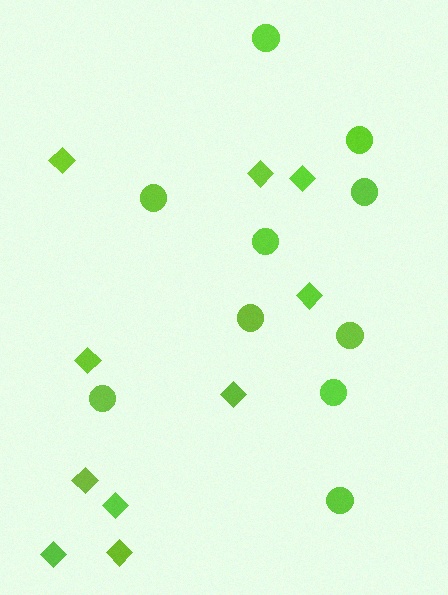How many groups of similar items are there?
There are 2 groups: one group of diamonds (10) and one group of circles (10).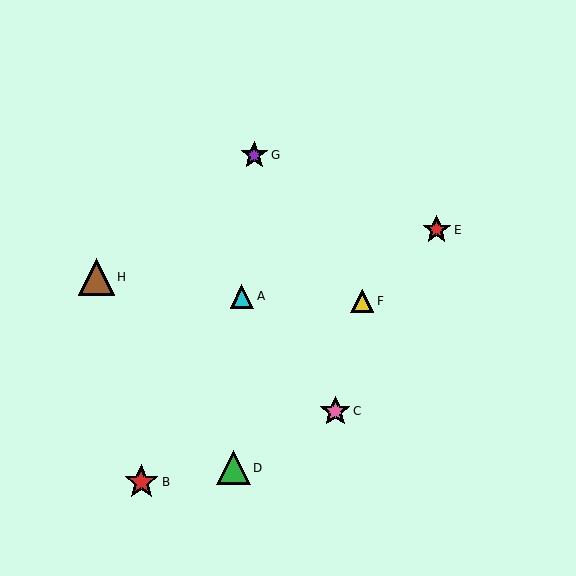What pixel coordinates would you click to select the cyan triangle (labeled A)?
Click at (242, 296) to select the cyan triangle A.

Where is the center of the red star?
The center of the red star is at (141, 482).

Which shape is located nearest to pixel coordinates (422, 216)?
The red star (labeled E) at (437, 230) is nearest to that location.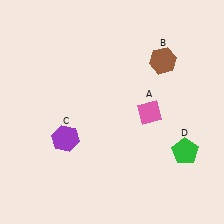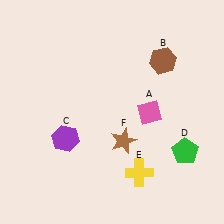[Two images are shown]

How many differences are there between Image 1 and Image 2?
There are 2 differences between the two images.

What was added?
A yellow cross (E), a brown star (F) were added in Image 2.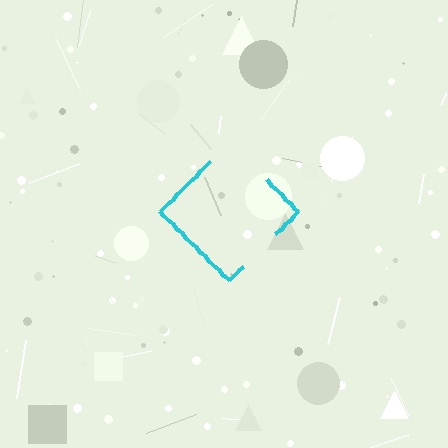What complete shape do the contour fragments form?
The contour fragments form a diamond.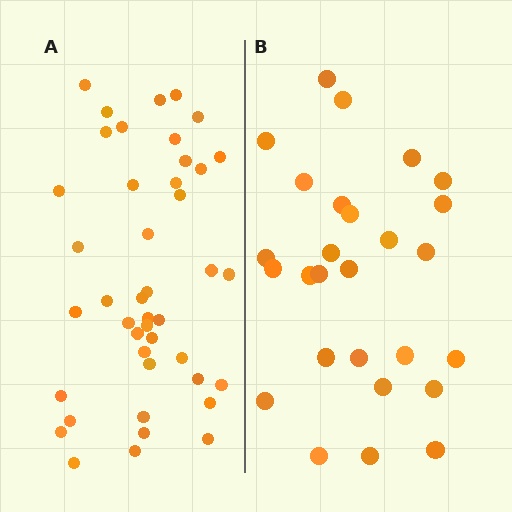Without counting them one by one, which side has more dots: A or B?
Region A (the left region) has more dots.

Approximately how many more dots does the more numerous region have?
Region A has approximately 15 more dots than region B.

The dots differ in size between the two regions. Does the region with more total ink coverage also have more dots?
No. Region B has more total ink coverage because its dots are larger, but region A actually contains more individual dots. Total area can be misleading — the number of items is what matters here.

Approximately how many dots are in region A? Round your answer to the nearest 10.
About 40 dots. (The exact count is 43, which rounds to 40.)